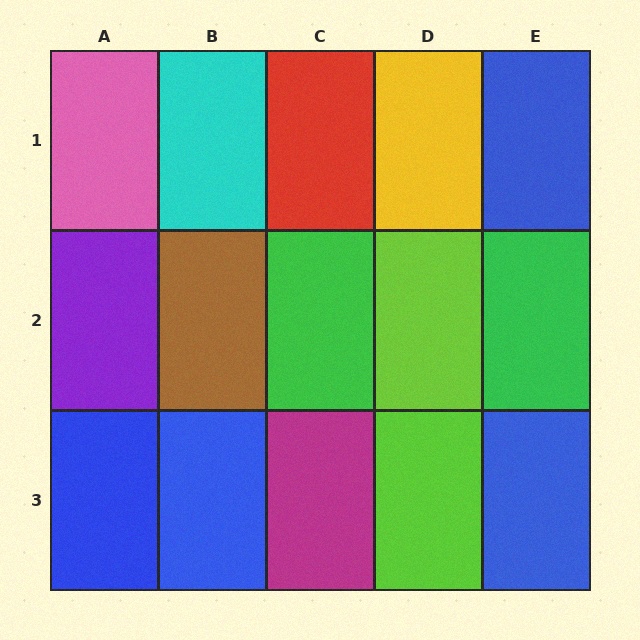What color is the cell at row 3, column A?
Blue.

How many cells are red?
1 cell is red.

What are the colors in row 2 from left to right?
Purple, brown, green, lime, green.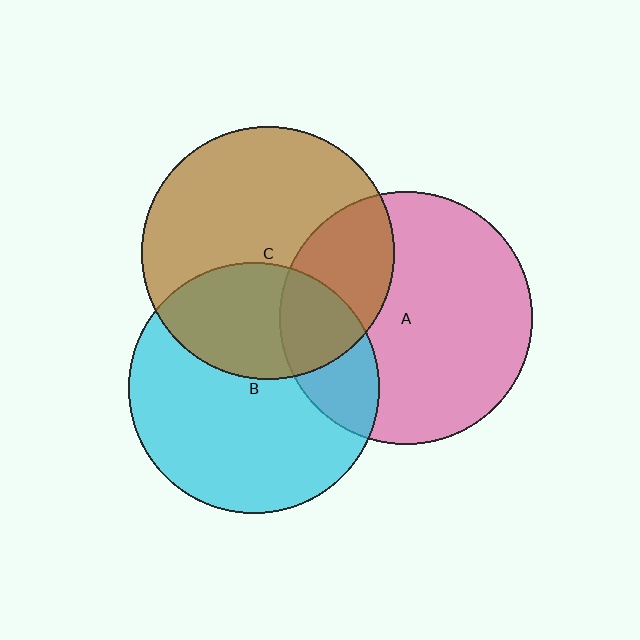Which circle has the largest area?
Circle C (brown).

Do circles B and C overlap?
Yes.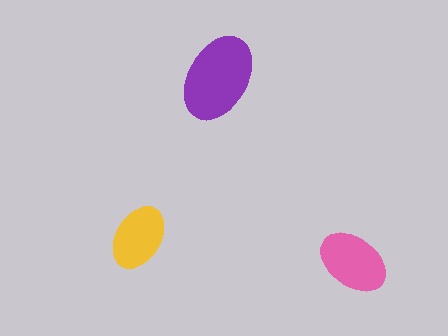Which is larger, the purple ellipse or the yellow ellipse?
The purple one.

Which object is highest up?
The purple ellipse is topmost.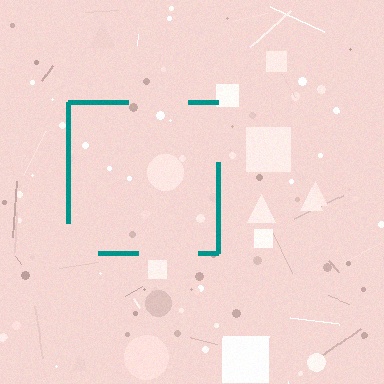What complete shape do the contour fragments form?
The contour fragments form a square.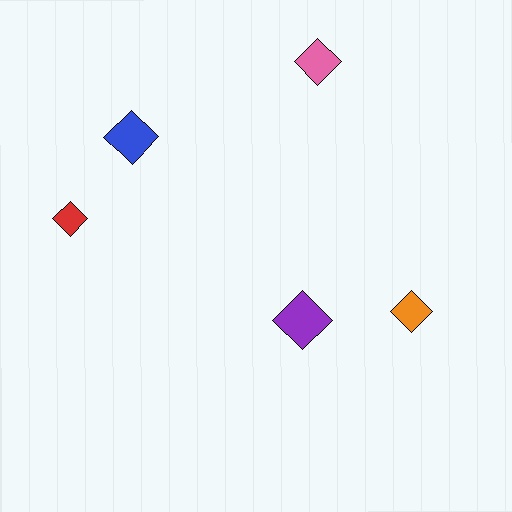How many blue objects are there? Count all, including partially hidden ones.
There is 1 blue object.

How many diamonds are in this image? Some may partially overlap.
There are 5 diamonds.